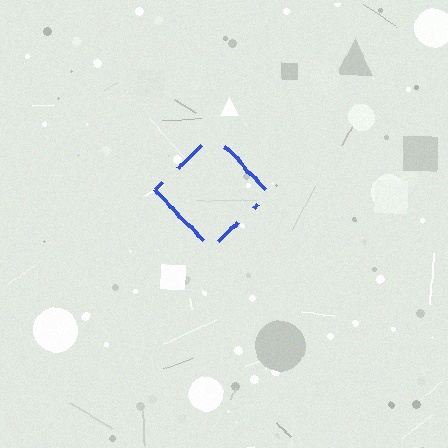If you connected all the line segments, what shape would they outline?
They would outline a diamond.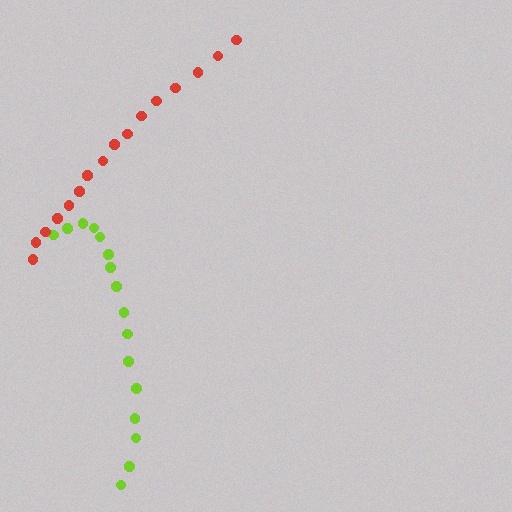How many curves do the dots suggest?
There are 2 distinct paths.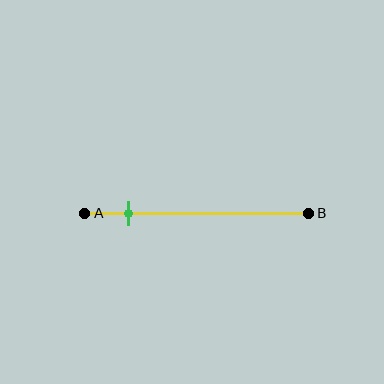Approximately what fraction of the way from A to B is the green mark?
The green mark is approximately 20% of the way from A to B.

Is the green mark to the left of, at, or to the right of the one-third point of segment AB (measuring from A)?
The green mark is to the left of the one-third point of segment AB.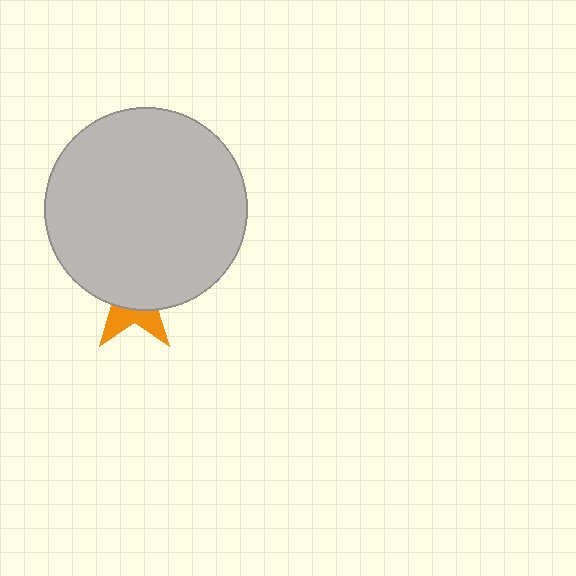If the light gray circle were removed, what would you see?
You would see the complete orange star.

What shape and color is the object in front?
The object in front is a light gray circle.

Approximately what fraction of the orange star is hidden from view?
Roughly 68% of the orange star is hidden behind the light gray circle.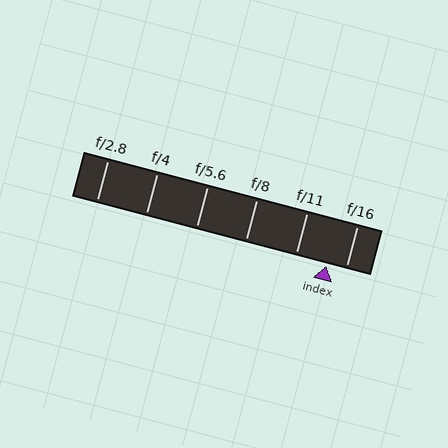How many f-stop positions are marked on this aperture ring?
There are 6 f-stop positions marked.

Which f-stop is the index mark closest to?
The index mark is closest to f/16.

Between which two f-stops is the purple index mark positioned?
The index mark is between f/11 and f/16.